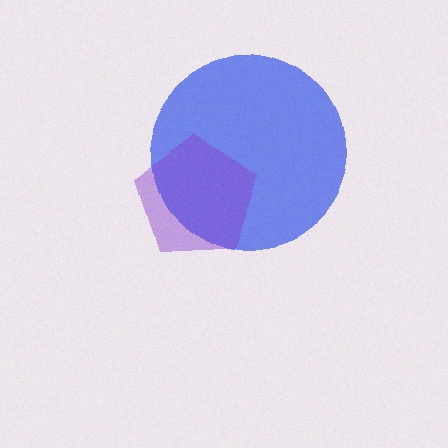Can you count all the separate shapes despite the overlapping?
Yes, there are 2 separate shapes.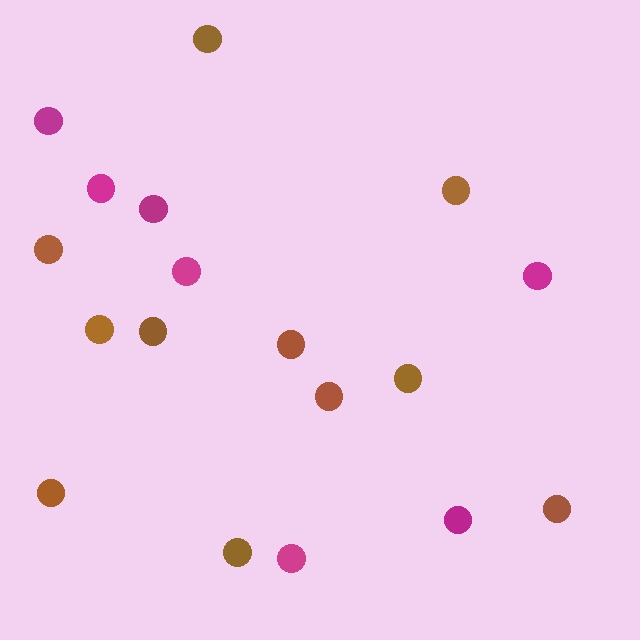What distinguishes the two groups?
There are 2 groups: one group of brown circles (11) and one group of magenta circles (7).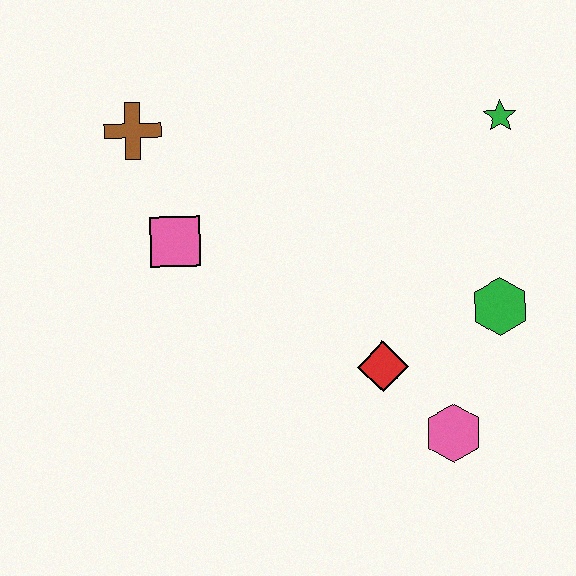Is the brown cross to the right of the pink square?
No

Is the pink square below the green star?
Yes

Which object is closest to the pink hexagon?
The red diamond is closest to the pink hexagon.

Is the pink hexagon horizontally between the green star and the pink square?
Yes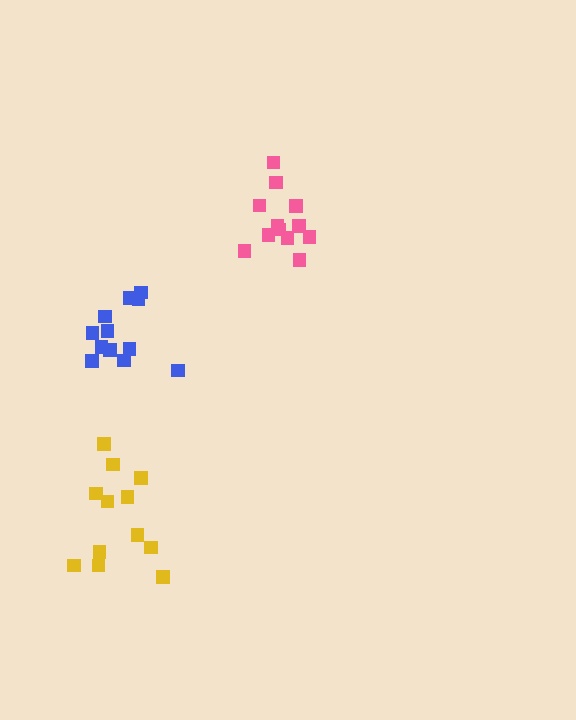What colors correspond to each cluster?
The clusters are colored: yellow, pink, blue.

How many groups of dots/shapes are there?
There are 3 groups.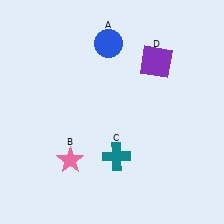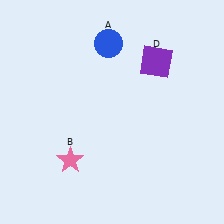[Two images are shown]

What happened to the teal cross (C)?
The teal cross (C) was removed in Image 2. It was in the bottom-right area of Image 1.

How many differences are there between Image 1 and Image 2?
There is 1 difference between the two images.